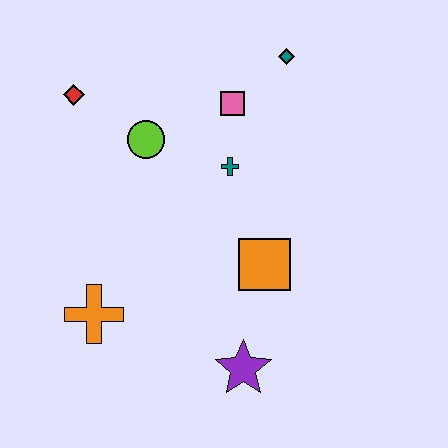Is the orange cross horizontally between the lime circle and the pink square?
No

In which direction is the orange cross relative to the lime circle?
The orange cross is below the lime circle.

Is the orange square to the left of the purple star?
No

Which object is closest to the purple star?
The orange square is closest to the purple star.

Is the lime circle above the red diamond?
No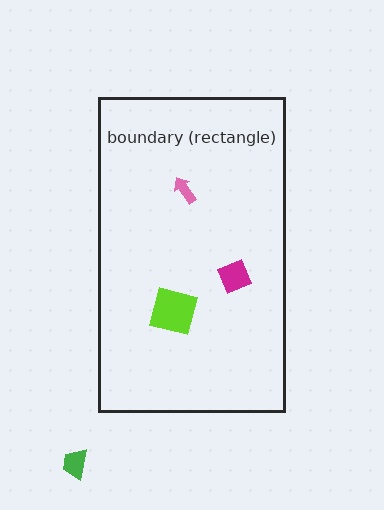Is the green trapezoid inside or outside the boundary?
Outside.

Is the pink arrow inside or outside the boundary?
Inside.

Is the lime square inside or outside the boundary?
Inside.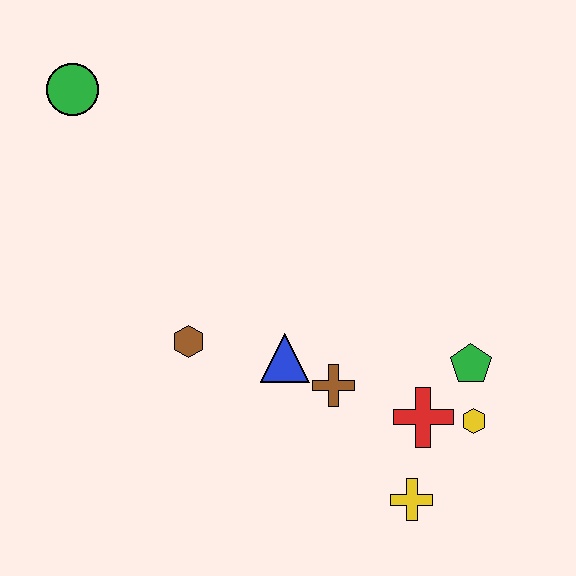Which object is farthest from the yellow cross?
The green circle is farthest from the yellow cross.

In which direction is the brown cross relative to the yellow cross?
The brown cross is above the yellow cross.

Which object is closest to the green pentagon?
The yellow hexagon is closest to the green pentagon.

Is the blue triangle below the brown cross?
No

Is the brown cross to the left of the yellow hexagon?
Yes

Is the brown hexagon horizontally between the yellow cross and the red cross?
No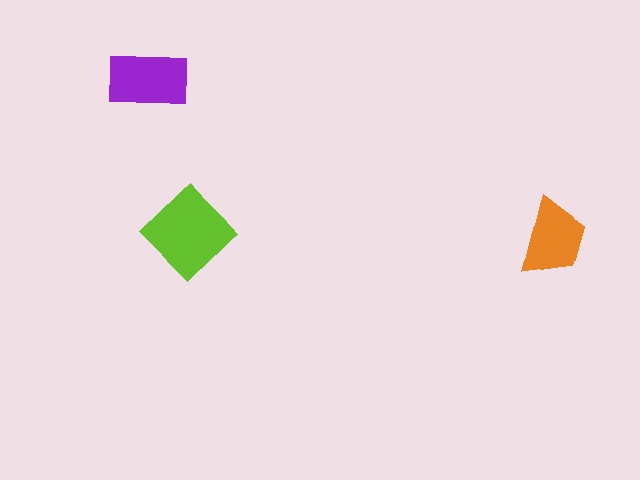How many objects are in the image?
There are 3 objects in the image.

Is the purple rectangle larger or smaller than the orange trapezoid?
Larger.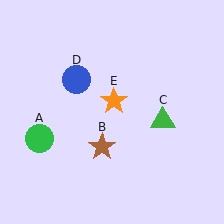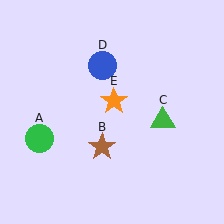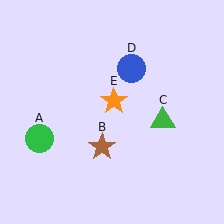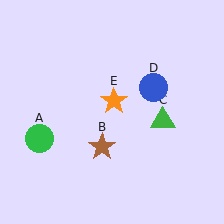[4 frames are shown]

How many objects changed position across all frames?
1 object changed position: blue circle (object D).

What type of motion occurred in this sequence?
The blue circle (object D) rotated clockwise around the center of the scene.